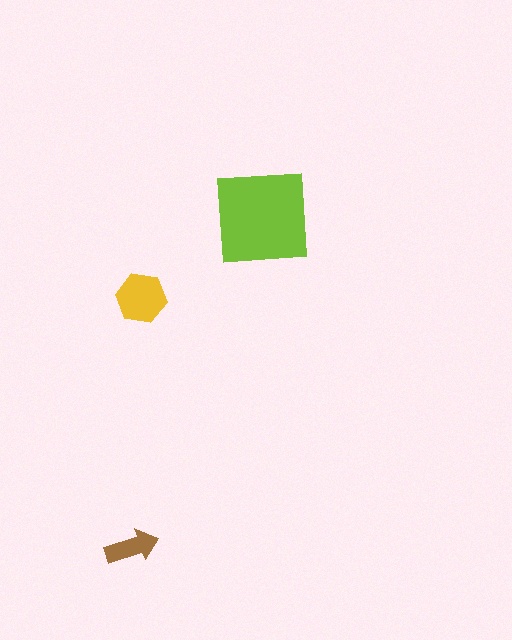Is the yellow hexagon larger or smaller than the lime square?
Smaller.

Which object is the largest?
The lime square.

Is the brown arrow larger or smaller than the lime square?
Smaller.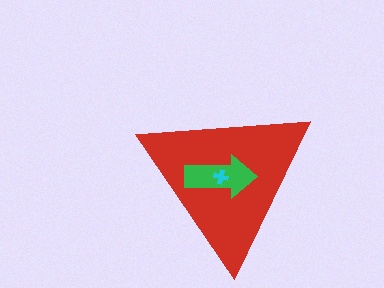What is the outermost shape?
The red triangle.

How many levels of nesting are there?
3.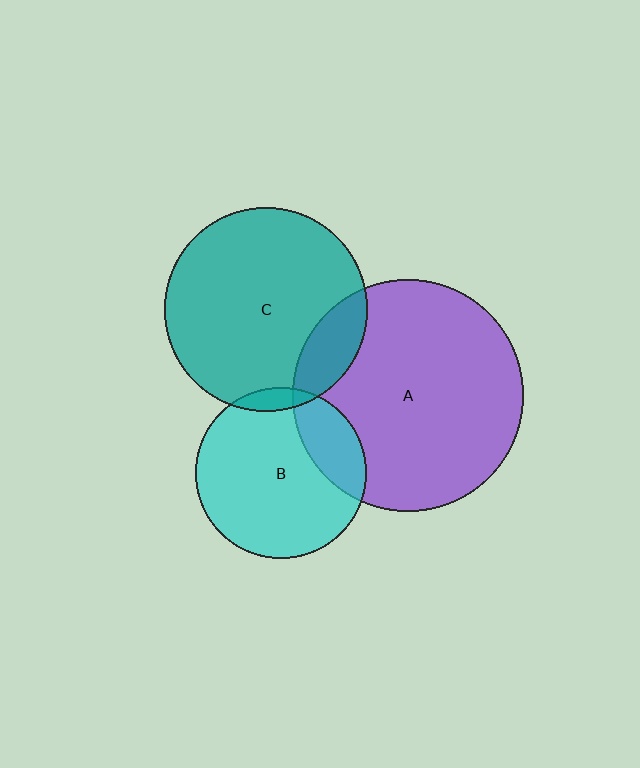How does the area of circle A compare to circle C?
Approximately 1.3 times.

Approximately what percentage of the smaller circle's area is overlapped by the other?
Approximately 20%.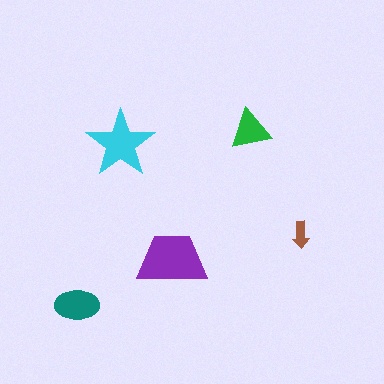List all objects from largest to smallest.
The purple trapezoid, the cyan star, the teal ellipse, the green triangle, the brown arrow.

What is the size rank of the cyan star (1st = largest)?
2nd.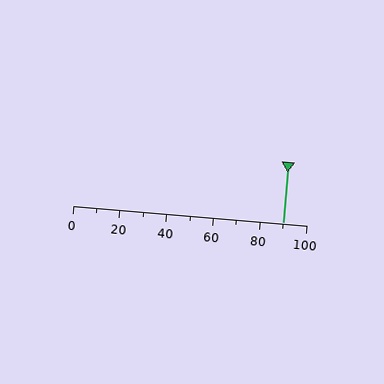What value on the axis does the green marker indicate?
The marker indicates approximately 90.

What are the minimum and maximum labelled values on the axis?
The axis runs from 0 to 100.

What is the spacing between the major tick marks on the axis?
The major ticks are spaced 20 apart.